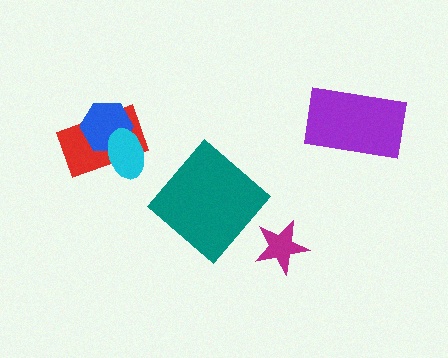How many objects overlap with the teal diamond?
0 objects overlap with the teal diamond.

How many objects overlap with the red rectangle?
2 objects overlap with the red rectangle.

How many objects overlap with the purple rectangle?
0 objects overlap with the purple rectangle.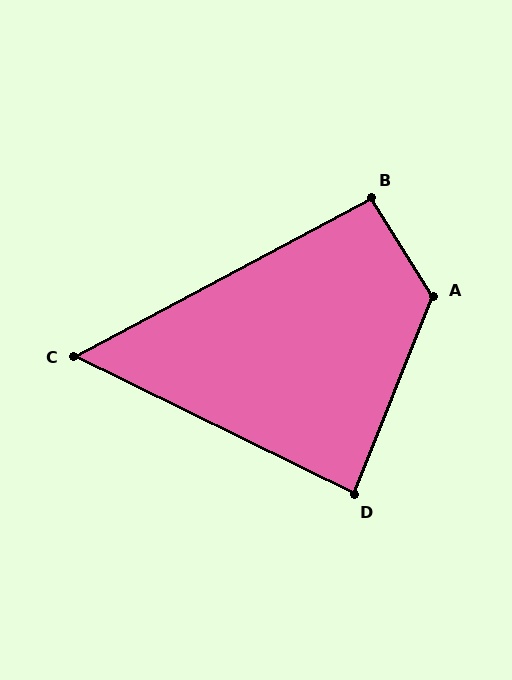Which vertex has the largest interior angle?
A, at approximately 126 degrees.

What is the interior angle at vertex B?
Approximately 94 degrees (approximately right).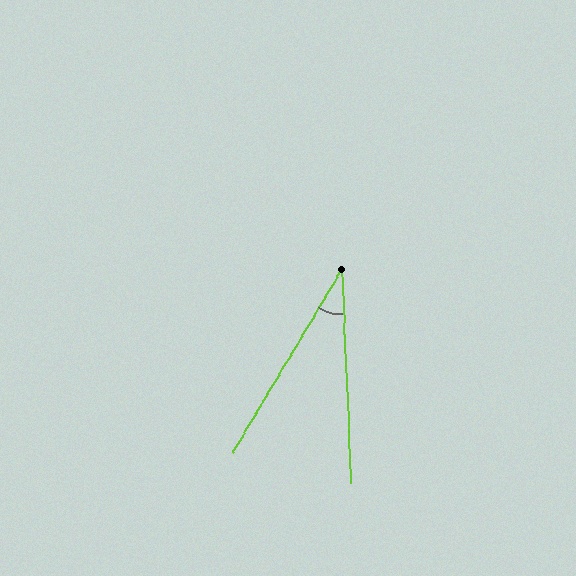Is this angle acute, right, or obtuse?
It is acute.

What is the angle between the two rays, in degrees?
Approximately 33 degrees.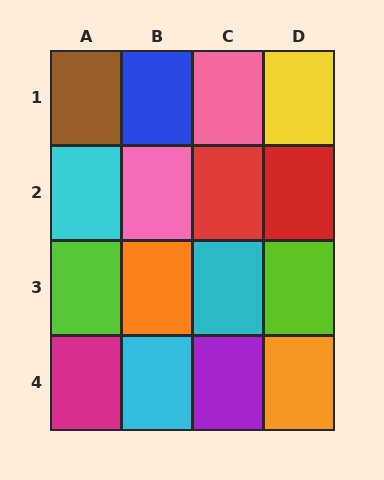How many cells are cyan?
3 cells are cyan.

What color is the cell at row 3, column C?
Cyan.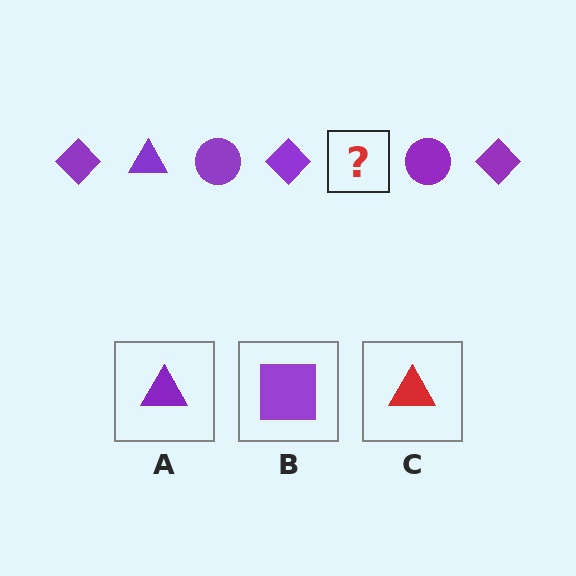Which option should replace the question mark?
Option A.